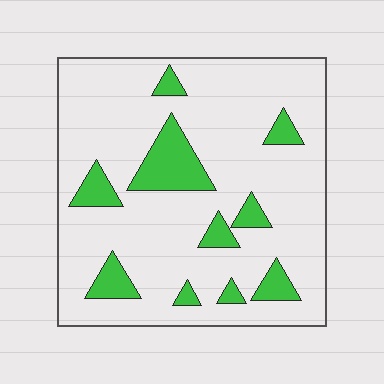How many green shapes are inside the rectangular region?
10.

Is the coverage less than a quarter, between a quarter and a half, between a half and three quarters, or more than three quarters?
Less than a quarter.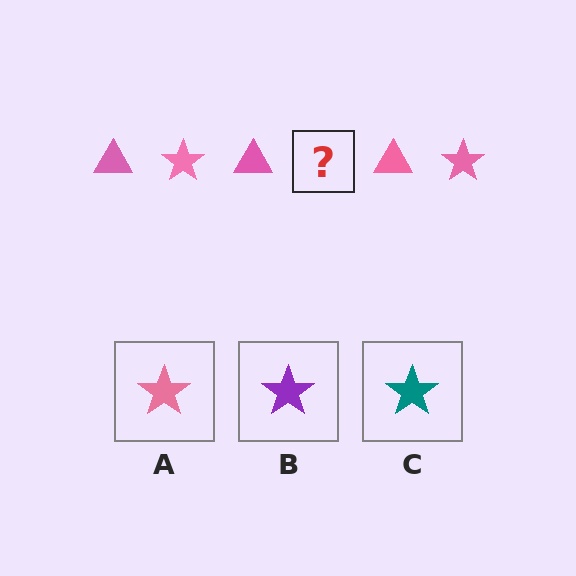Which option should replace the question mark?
Option A.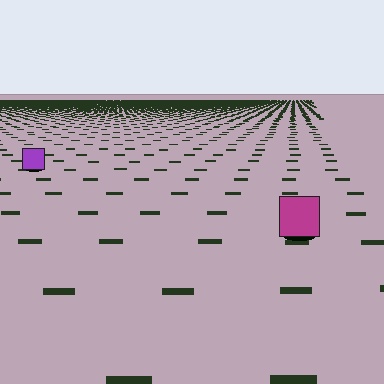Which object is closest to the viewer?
The magenta square is closest. The texture marks near it are larger and more spread out.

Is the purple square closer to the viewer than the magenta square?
No. The magenta square is closer — you can tell from the texture gradient: the ground texture is coarser near it.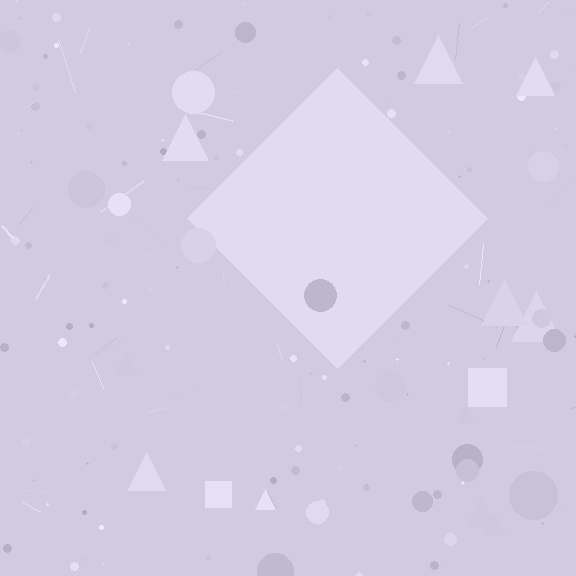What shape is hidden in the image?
A diamond is hidden in the image.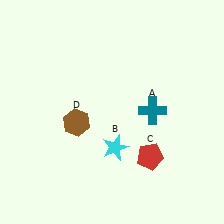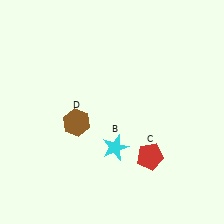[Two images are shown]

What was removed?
The teal cross (A) was removed in Image 2.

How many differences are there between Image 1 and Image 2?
There is 1 difference between the two images.